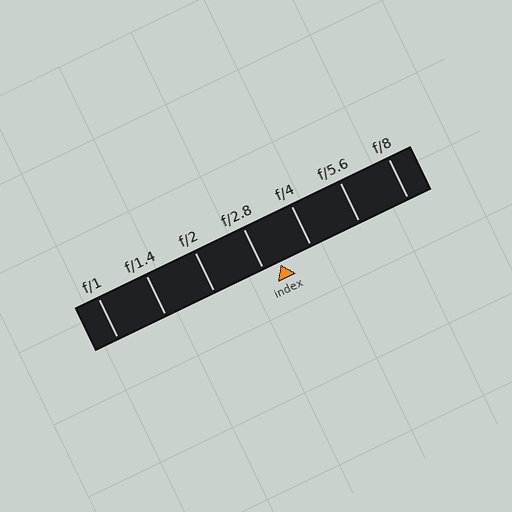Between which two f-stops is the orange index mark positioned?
The index mark is between f/2.8 and f/4.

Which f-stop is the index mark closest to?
The index mark is closest to f/2.8.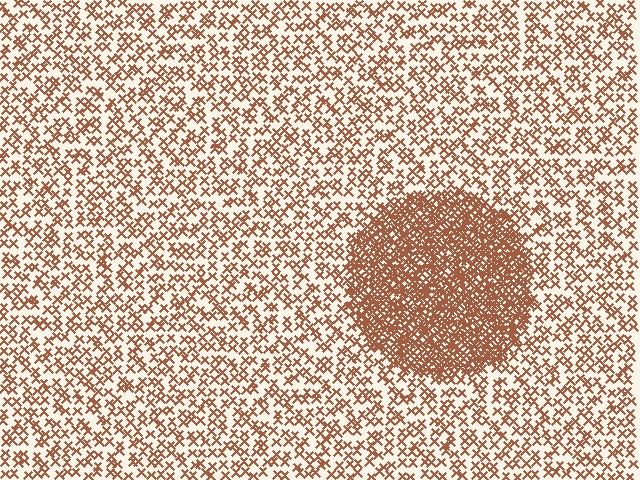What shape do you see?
I see a circle.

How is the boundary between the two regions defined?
The boundary is defined by a change in element density (approximately 2.8x ratio). All elements are the same color, size, and shape.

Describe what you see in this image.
The image contains small brown elements arranged at two different densities. A circle-shaped region is visible where the elements are more densely packed than the surrounding area.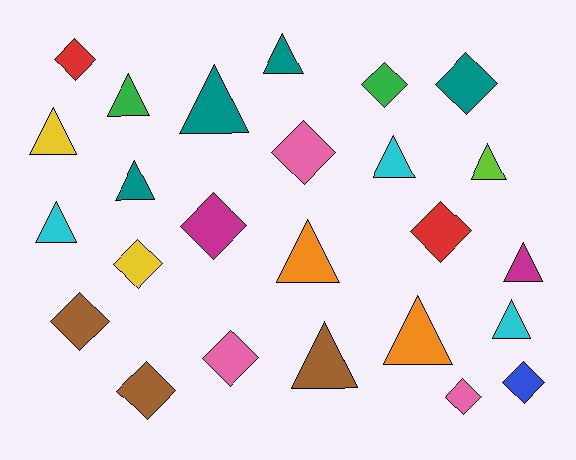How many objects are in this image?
There are 25 objects.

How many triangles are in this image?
There are 13 triangles.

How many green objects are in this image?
There are 2 green objects.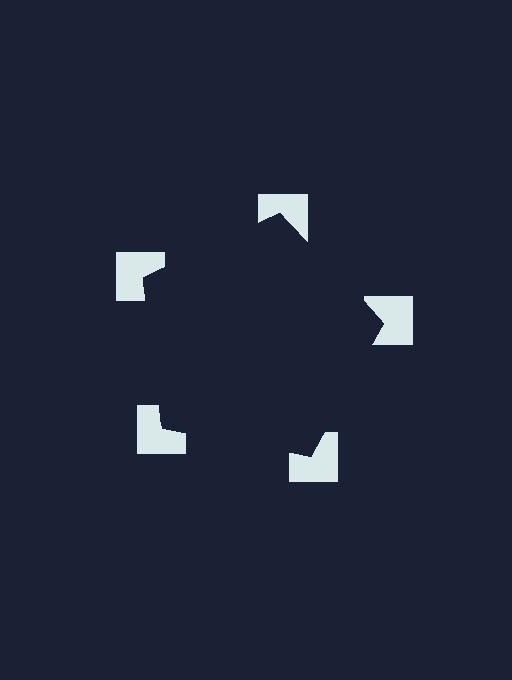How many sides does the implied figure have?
5 sides.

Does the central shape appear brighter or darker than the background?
It typically appears slightly darker than the background, even though no actual brightness change is drawn.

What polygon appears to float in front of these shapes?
An illusory pentagon — its edges are inferred from the aligned wedge cuts in the notched squares, not physically drawn.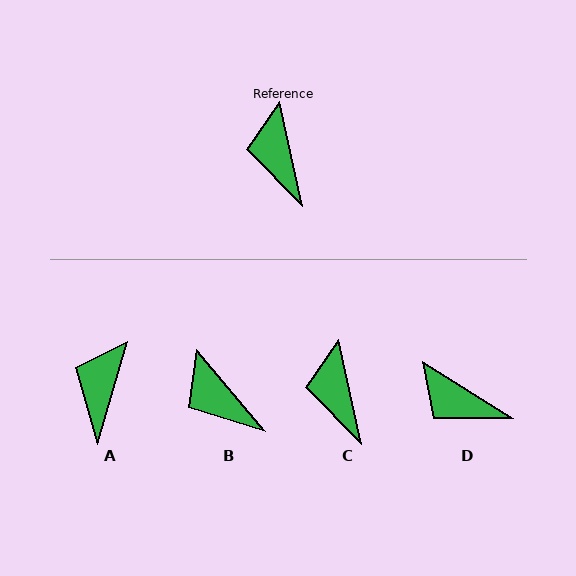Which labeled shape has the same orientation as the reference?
C.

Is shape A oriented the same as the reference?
No, it is off by about 29 degrees.